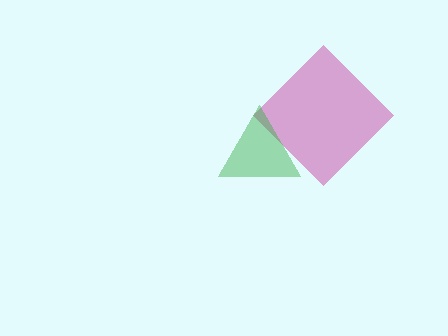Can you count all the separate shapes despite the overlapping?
Yes, there are 2 separate shapes.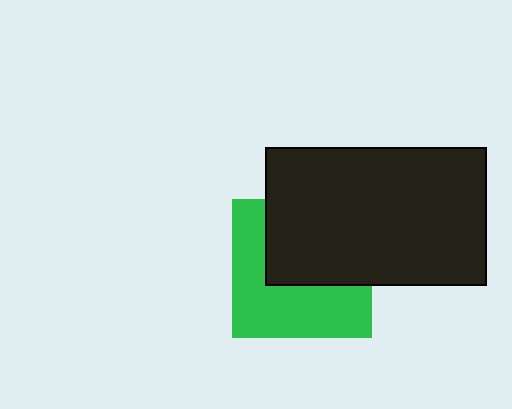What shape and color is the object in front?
The object in front is a black rectangle.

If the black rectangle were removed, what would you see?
You would see the complete green square.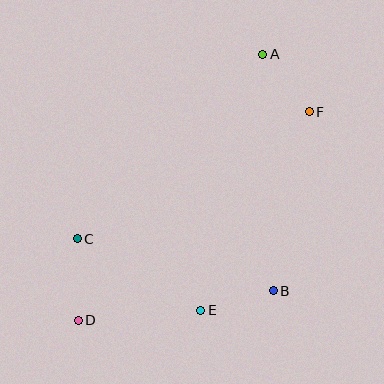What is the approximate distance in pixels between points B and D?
The distance between B and D is approximately 197 pixels.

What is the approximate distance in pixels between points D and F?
The distance between D and F is approximately 311 pixels.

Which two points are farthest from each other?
Points A and D are farthest from each other.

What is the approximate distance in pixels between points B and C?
The distance between B and C is approximately 203 pixels.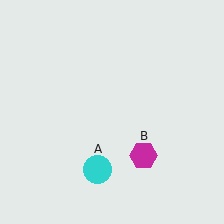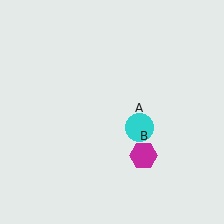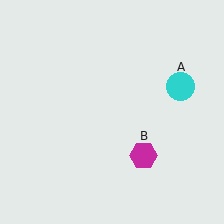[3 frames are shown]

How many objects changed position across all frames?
1 object changed position: cyan circle (object A).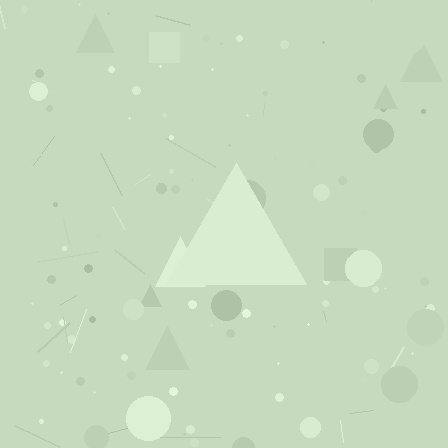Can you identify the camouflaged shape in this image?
The camouflaged shape is a triangle.